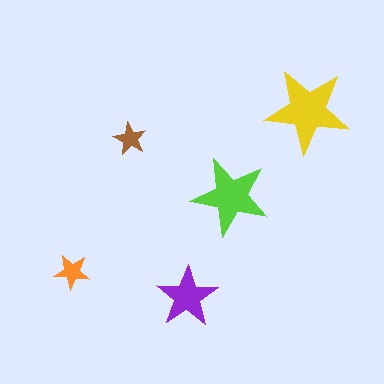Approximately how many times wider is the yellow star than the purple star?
About 1.5 times wider.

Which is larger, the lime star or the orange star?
The lime one.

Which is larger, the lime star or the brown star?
The lime one.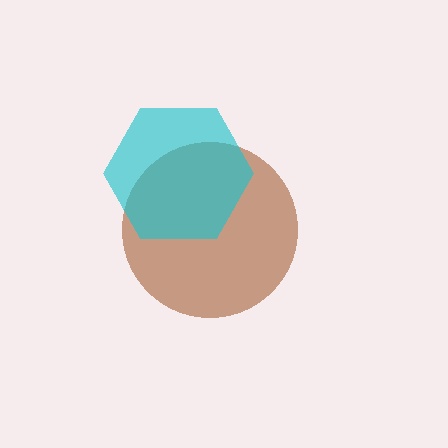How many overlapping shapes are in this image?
There are 2 overlapping shapes in the image.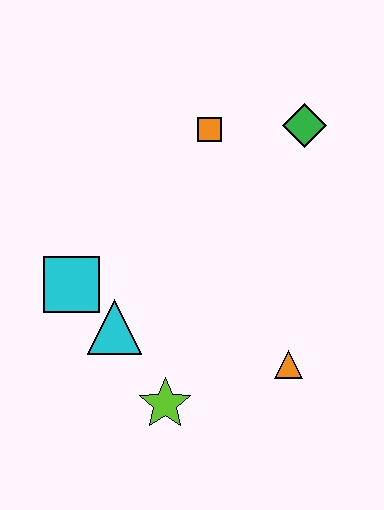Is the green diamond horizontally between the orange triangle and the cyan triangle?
No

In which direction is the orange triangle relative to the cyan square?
The orange triangle is to the right of the cyan square.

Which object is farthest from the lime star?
The green diamond is farthest from the lime star.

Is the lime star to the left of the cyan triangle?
No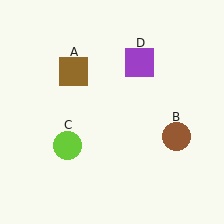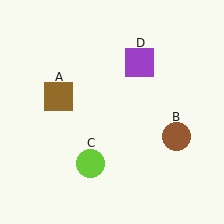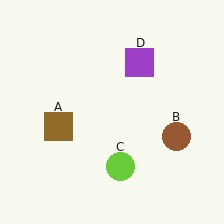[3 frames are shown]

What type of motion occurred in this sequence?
The brown square (object A), lime circle (object C) rotated counterclockwise around the center of the scene.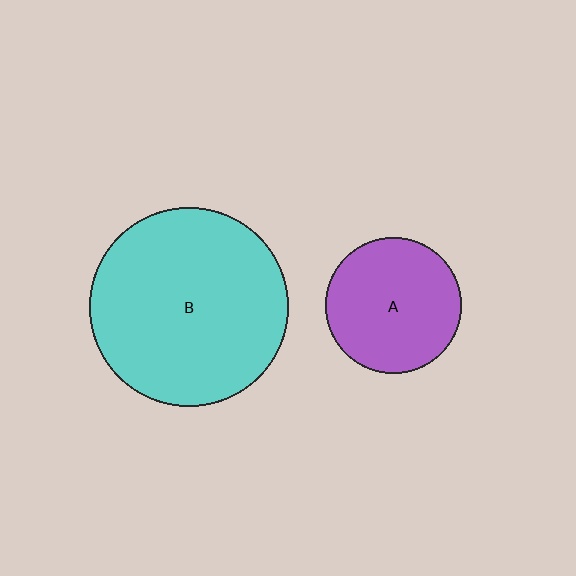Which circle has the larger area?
Circle B (cyan).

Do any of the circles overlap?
No, none of the circles overlap.